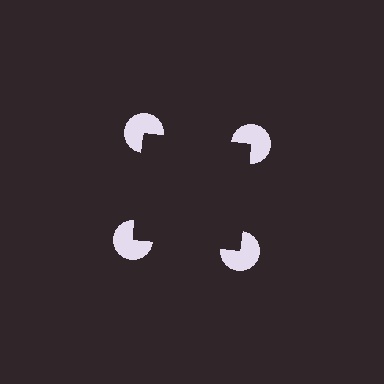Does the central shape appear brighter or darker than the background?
It typically appears slightly darker than the background, even though no actual brightness change is drawn.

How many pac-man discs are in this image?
There are 4 — one at each vertex of the illusory square.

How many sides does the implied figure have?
4 sides.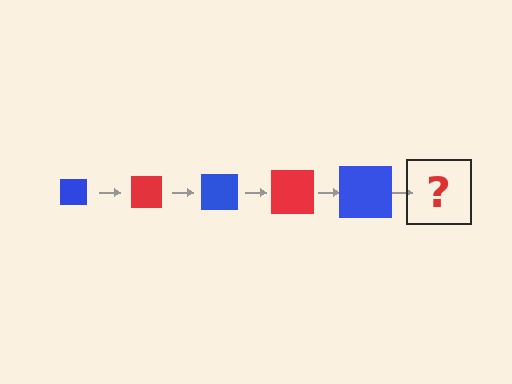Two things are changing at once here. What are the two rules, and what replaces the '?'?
The two rules are that the square grows larger each step and the color cycles through blue and red. The '?' should be a red square, larger than the previous one.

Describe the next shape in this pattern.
It should be a red square, larger than the previous one.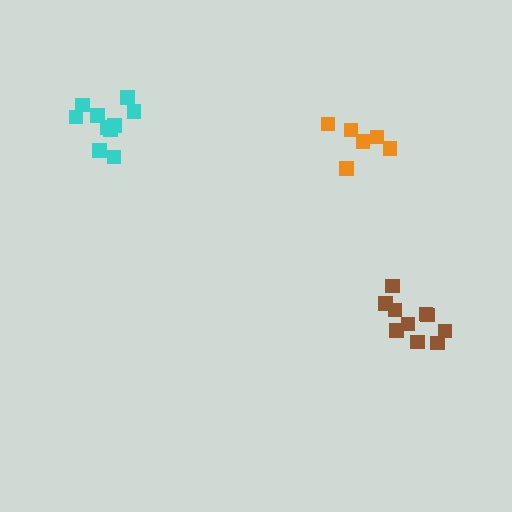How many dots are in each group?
Group 1: 6 dots, Group 2: 10 dots, Group 3: 10 dots (26 total).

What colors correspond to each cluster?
The clusters are colored: orange, brown, cyan.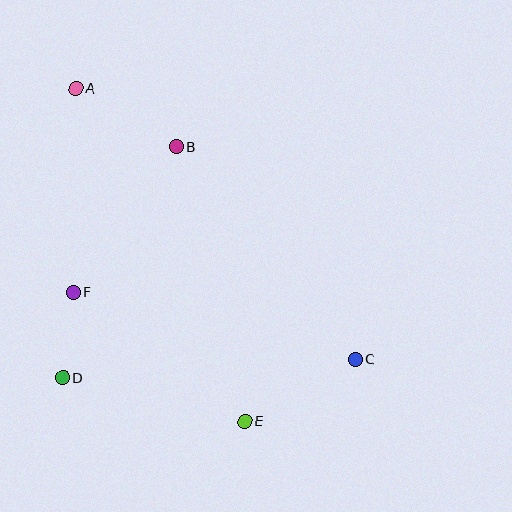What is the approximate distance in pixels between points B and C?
The distance between B and C is approximately 278 pixels.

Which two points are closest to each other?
Points D and F are closest to each other.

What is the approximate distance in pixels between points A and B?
The distance between A and B is approximately 116 pixels.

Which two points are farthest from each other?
Points A and C are farthest from each other.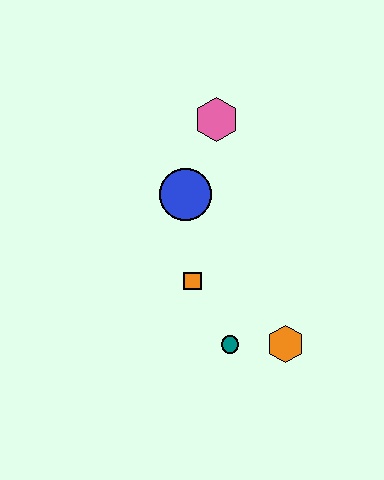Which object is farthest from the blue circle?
The orange hexagon is farthest from the blue circle.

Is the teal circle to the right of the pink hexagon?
Yes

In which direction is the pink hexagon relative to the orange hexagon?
The pink hexagon is above the orange hexagon.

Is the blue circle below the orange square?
No